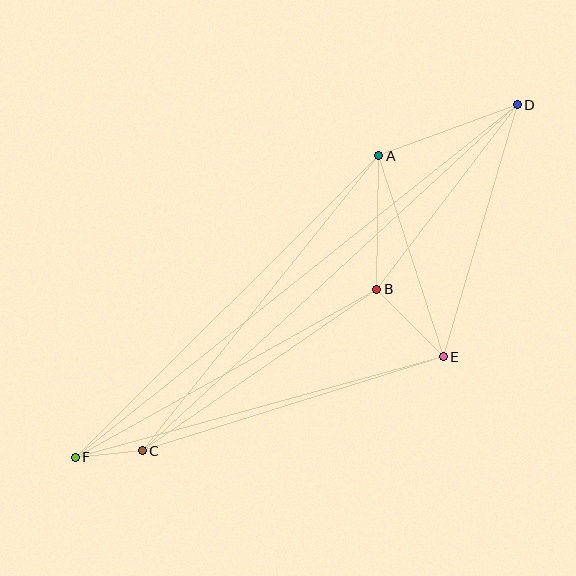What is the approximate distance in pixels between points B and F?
The distance between B and F is approximately 345 pixels.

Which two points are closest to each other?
Points C and F are closest to each other.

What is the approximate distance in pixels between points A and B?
The distance between A and B is approximately 134 pixels.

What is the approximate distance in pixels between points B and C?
The distance between B and C is approximately 285 pixels.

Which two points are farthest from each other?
Points D and F are farthest from each other.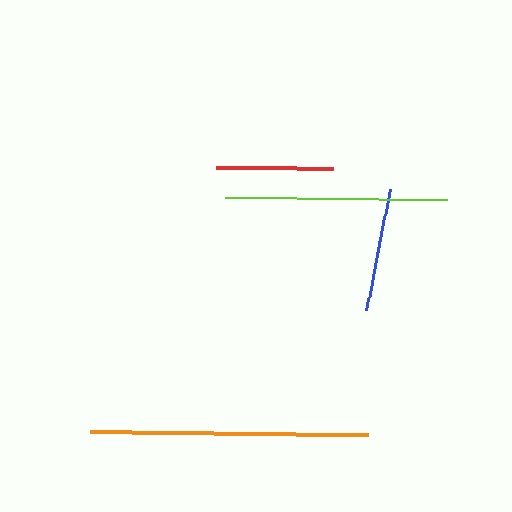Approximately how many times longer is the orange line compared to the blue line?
The orange line is approximately 2.3 times the length of the blue line.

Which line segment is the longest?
The orange line is the longest at approximately 278 pixels.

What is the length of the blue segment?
The blue segment is approximately 124 pixels long.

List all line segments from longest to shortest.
From longest to shortest: orange, lime, blue, red.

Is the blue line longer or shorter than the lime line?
The lime line is longer than the blue line.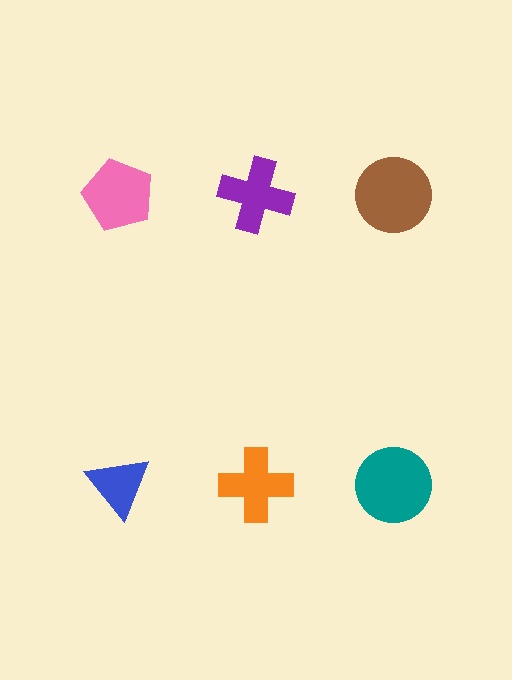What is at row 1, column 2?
A purple cross.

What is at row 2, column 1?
A blue triangle.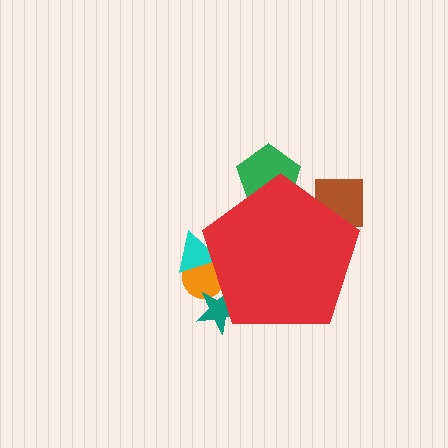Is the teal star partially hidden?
Yes, the teal star is partially hidden behind the red pentagon.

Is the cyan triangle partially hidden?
Yes, the cyan triangle is partially hidden behind the red pentagon.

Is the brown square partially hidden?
Yes, the brown square is partially hidden behind the red pentagon.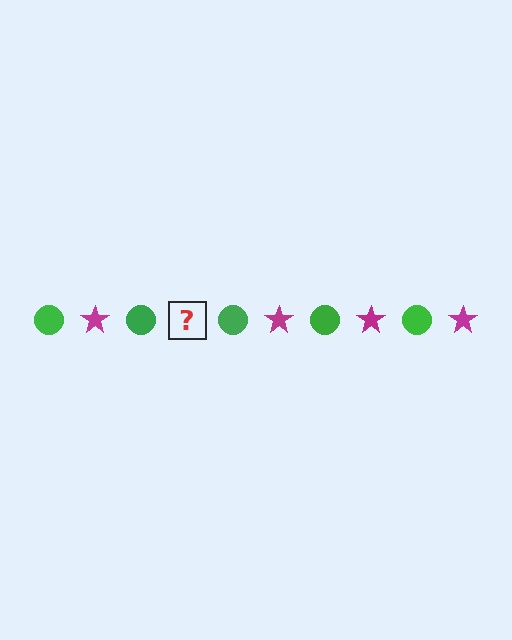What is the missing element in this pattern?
The missing element is a magenta star.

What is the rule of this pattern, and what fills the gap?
The rule is that the pattern alternates between green circle and magenta star. The gap should be filled with a magenta star.